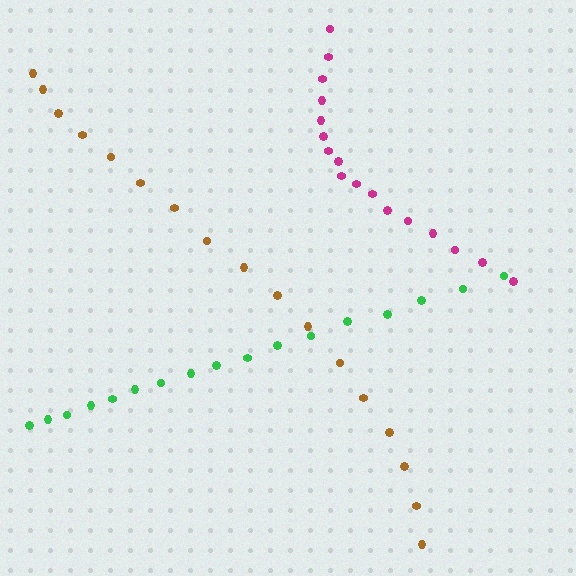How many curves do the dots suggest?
There are 3 distinct paths.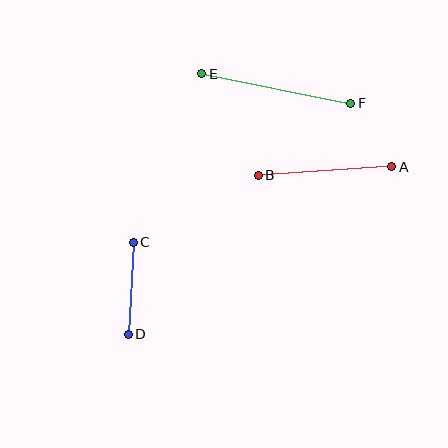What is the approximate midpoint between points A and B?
The midpoint is at approximately (325, 171) pixels.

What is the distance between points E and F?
The distance is approximately 152 pixels.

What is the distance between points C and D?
The distance is approximately 92 pixels.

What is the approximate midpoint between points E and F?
The midpoint is at approximately (276, 88) pixels.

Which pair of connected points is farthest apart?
Points E and F are farthest apart.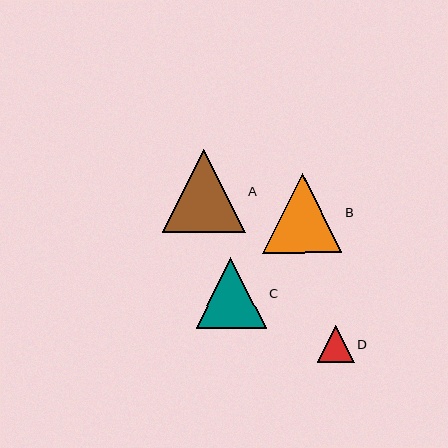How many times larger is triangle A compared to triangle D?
Triangle A is approximately 2.2 times the size of triangle D.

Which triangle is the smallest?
Triangle D is the smallest with a size of approximately 37 pixels.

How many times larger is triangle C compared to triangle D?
Triangle C is approximately 1.9 times the size of triangle D.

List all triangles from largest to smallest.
From largest to smallest: A, B, C, D.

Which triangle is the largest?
Triangle A is the largest with a size of approximately 83 pixels.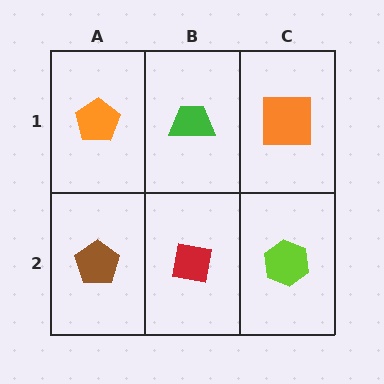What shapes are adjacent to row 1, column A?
A brown pentagon (row 2, column A), a green trapezoid (row 1, column B).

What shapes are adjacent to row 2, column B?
A green trapezoid (row 1, column B), a brown pentagon (row 2, column A), a lime hexagon (row 2, column C).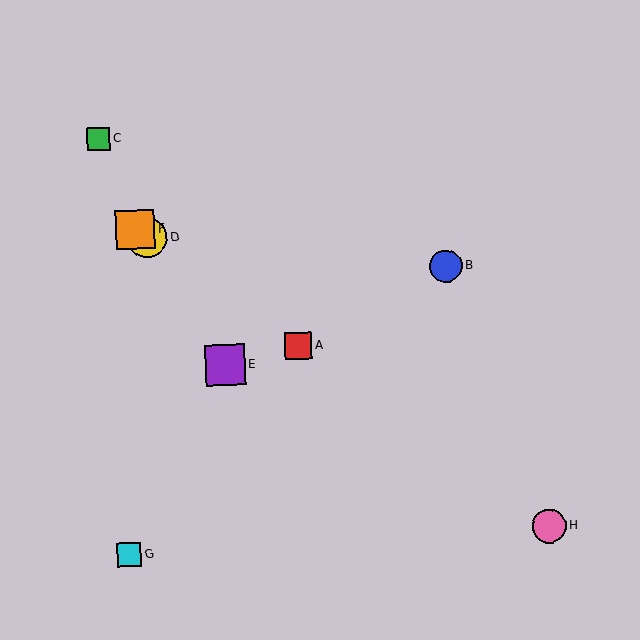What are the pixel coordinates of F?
Object F is at (135, 229).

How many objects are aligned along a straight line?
4 objects (A, D, F, H) are aligned along a straight line.